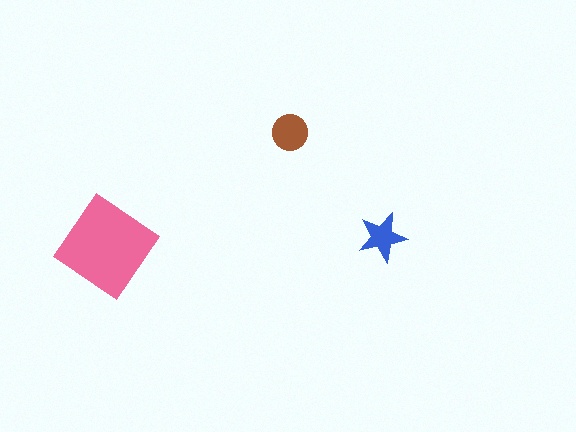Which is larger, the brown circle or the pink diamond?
The pink diamond.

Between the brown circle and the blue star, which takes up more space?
The brown circle.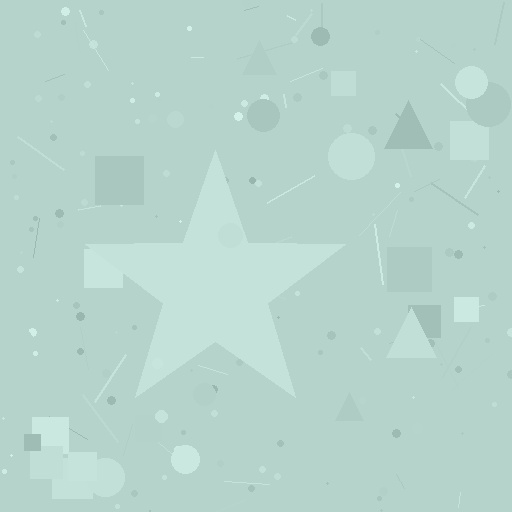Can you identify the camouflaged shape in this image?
The camouflaged shape is a star.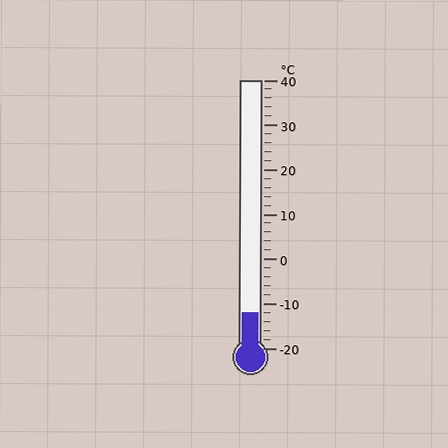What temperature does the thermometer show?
The thermometer shows approximately -12°C.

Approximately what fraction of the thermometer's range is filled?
The thermometer is filled to approximately 15% of its range.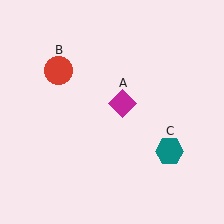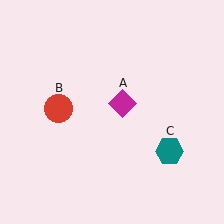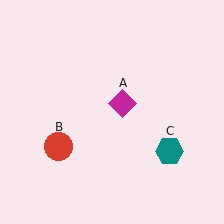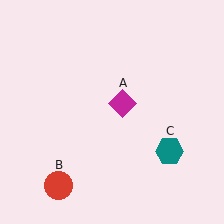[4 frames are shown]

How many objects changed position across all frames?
1 object changed position: red circle (object B).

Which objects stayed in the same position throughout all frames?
Magenta diamond (object A) and teal hexagon (object C) remained stationary.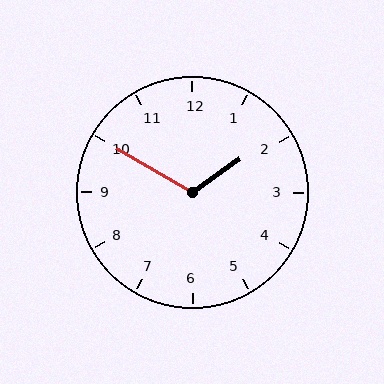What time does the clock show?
1:50.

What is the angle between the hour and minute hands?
Approximately 115 degrees.